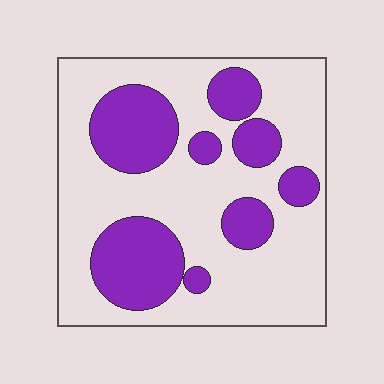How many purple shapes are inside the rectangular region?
8.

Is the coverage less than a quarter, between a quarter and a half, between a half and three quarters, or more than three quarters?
Between a quarter and a half.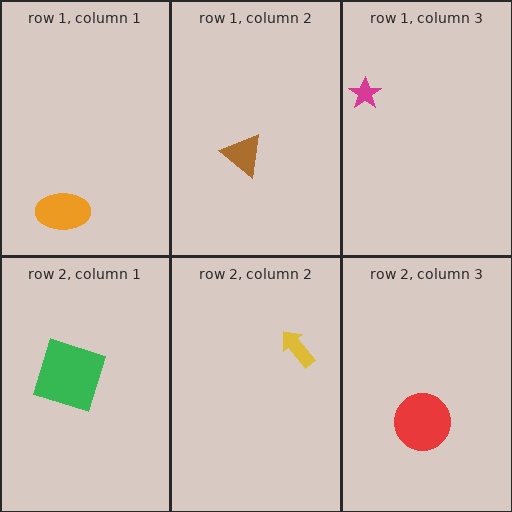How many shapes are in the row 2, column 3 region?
1.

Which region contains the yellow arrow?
The row 2, column 2 region.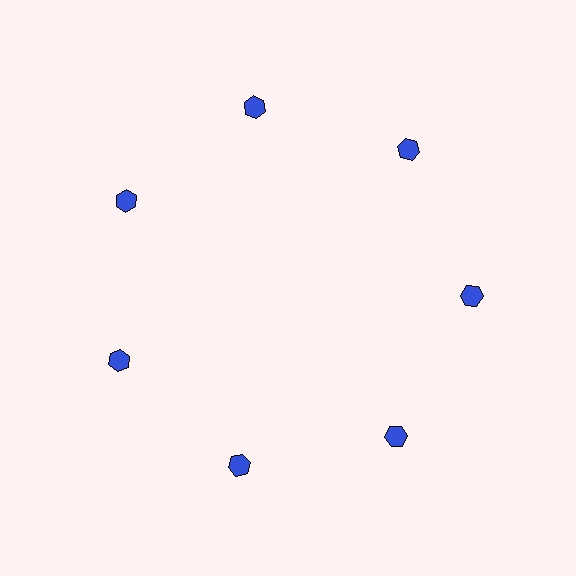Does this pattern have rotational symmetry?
Yes, this pattern has 7-fold rotational symmetry. It looks the same after rotating 51 degrees around the center.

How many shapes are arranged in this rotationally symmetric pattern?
There are 7 shapes, arranged in 7 groups of 1.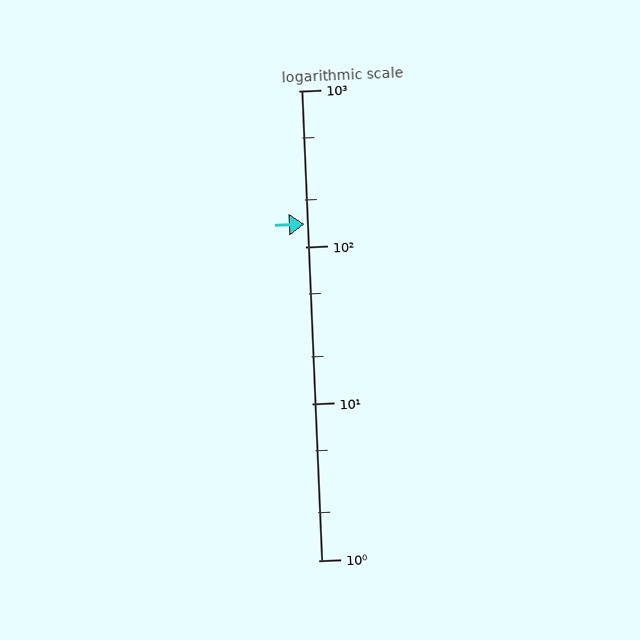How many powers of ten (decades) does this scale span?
The scale spans 3 decades, from 1 to 1000.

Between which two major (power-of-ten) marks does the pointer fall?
The pointer is between 100 and 1000.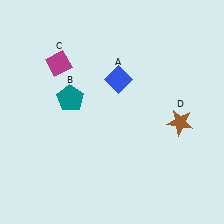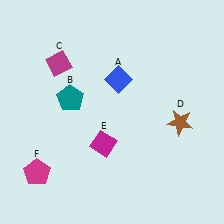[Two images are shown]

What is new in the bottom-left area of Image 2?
A magenta diamond (E) was added in the bottom-left area of Image 2.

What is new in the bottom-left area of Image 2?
A magenta pentagon (F) was added in the bottom-left area of Image 2.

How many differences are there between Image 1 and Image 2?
There are 2 differences between the two images.